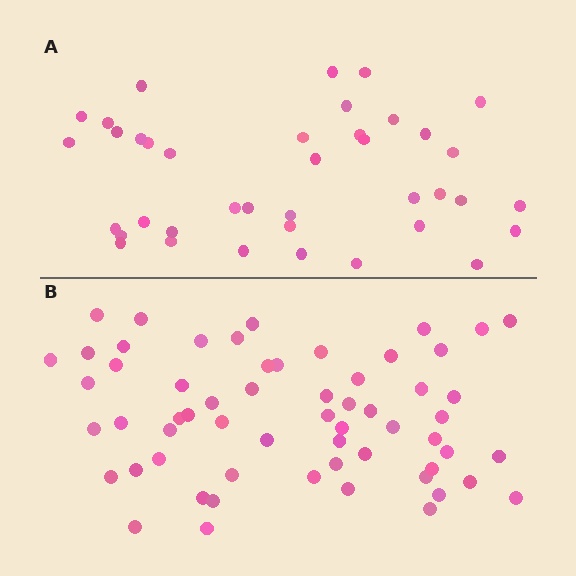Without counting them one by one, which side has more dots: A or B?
Region B (the bottom region) has more dots.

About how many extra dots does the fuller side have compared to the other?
Region B has approximately 20 more dots than region A.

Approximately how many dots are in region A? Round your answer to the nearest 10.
About 40 dots. (The exact count is 39, which rounds to 40.)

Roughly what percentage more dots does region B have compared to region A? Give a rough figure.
About 55% more.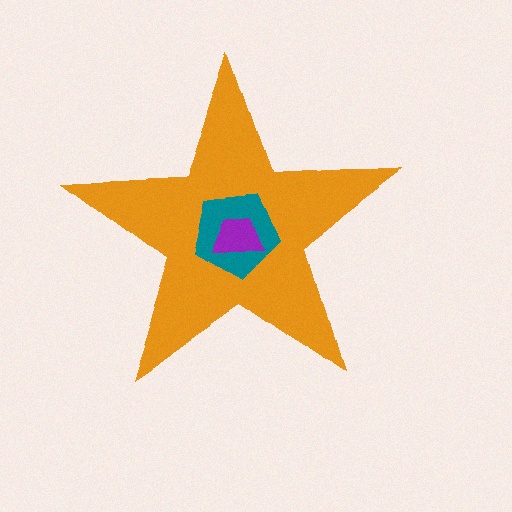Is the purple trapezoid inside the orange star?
Yes.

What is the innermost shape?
The purple trapezoid.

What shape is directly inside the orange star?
The teal pentagon.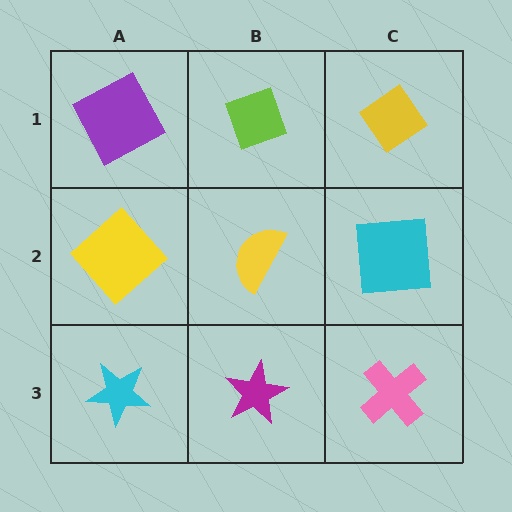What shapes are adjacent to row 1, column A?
A yellow diamond (row 2, column A), a lime diamond (row 1, column B).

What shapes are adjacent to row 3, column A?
A yellow diamond (row 2, column A), a magenta star (row 3, column B).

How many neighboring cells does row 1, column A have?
2.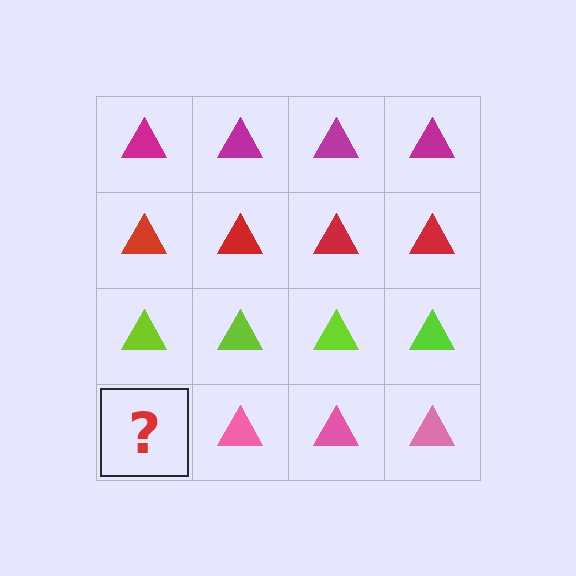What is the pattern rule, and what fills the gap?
The rule is that each row has a consistent color. The gap should be filled with a pink triangle.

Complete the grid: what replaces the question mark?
The question mark should be replaced with a pink triangle.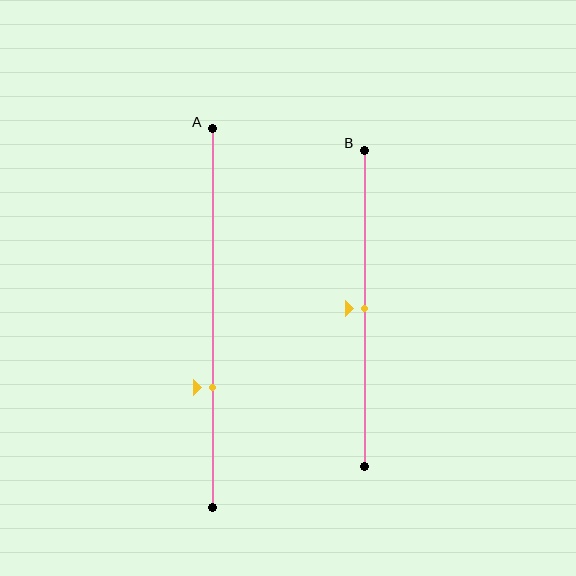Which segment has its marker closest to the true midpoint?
Segment B has its marker closest to the true midpoint.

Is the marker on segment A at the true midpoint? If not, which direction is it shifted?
No, the marker on segment A is shifted downward by about 18% of the segment length.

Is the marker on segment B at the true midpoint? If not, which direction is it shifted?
Yes, the marker on segment B is at the true midpoint.